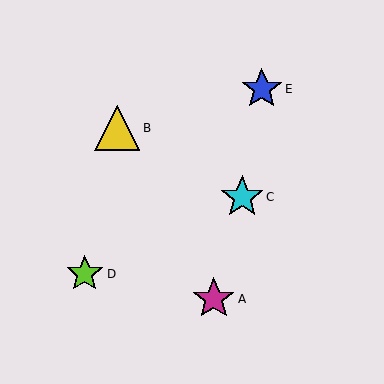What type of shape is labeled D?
Shape D is a lime star.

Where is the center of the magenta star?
The center of the magenta star is at (214, 299).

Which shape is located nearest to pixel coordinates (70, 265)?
The lime star (labeled D) at (85, 274) is nearest to that location.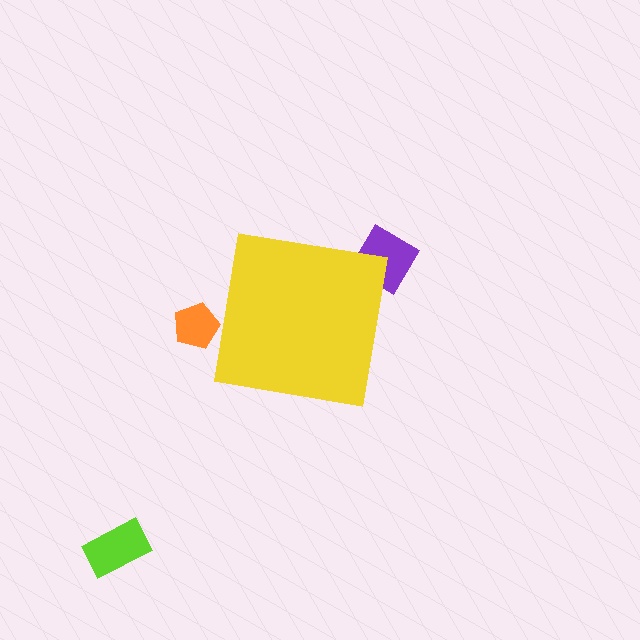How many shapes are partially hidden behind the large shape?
2 shapes are partially hidden.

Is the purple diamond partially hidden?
Yes, the purple diamond is partially hidden behind the yellow square.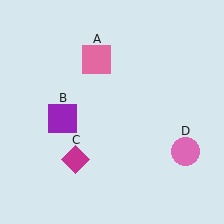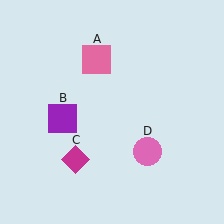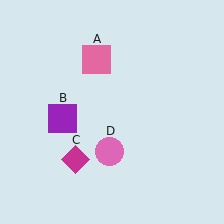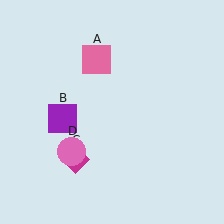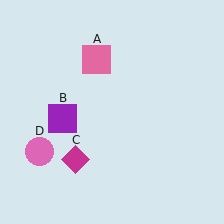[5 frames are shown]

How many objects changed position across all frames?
1 object changed position: pink circle (object D).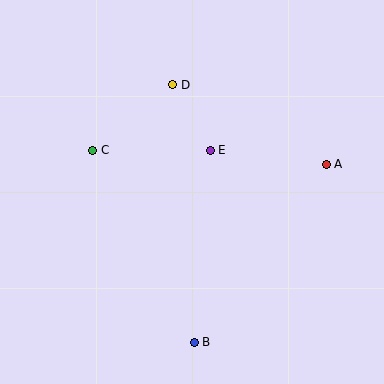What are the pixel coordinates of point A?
Point A is at (326, 164).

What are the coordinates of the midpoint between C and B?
The midpoint between C and B is at (144, 246).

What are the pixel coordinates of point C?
Point C is at (93, 150).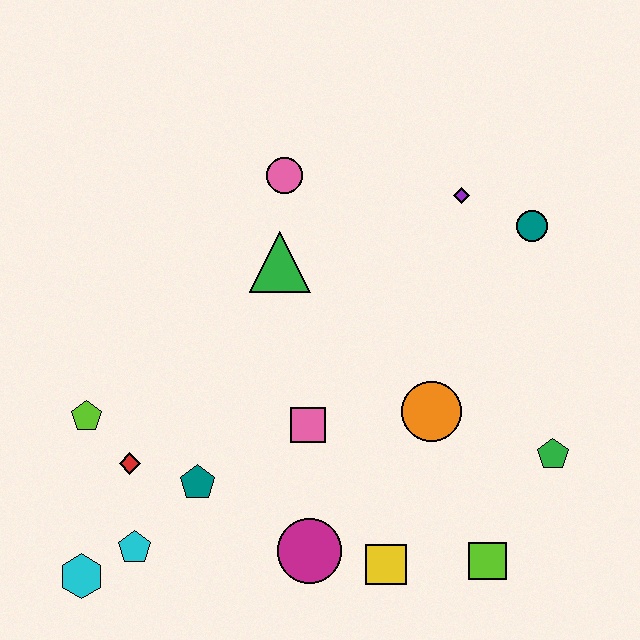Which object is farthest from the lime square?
The pink circle is farthest from the lime square.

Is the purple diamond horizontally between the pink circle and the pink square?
No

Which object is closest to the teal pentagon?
The red diamond is closest to the teal pentagon.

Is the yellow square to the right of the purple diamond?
No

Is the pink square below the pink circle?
Yes